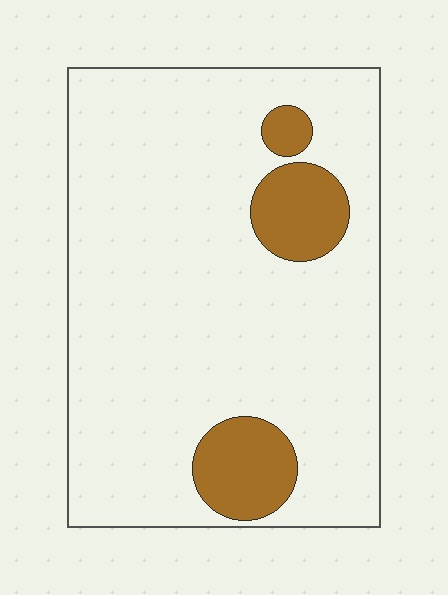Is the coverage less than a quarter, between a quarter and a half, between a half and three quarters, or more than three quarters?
Less than a quarter.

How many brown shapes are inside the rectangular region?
3.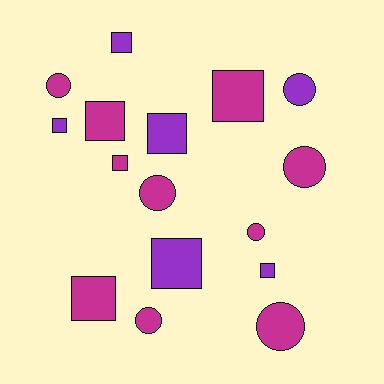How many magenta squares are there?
There are 4 magenta squares.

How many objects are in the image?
There are 16 objects.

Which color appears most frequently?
Magenta, with 10 objects.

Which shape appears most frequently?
Square, with 9 objects.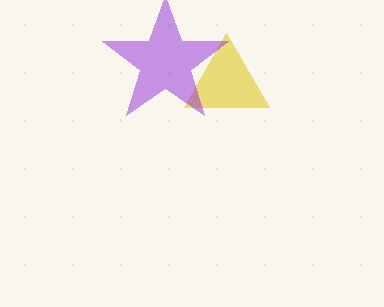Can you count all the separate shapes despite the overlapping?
Yes, there are 2 separate shapes.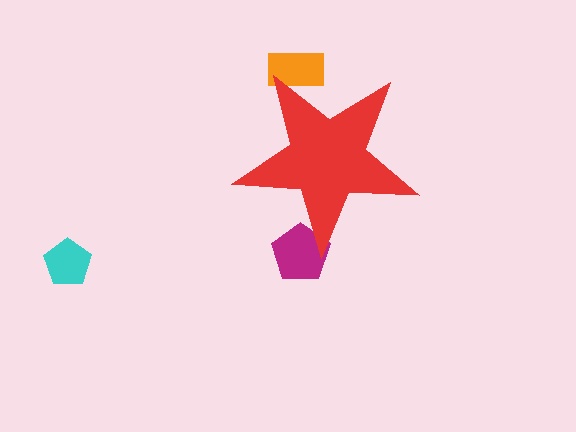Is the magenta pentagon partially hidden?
Yes, the magenta pentagon is partially hidden behind the red star.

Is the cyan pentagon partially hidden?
No, the cyan pentagon is fully visible.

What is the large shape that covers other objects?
A red star.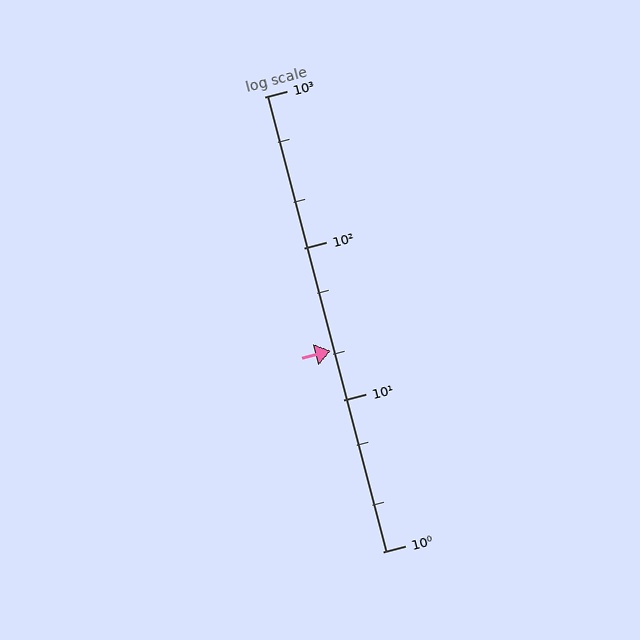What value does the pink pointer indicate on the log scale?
The pointer indicates approximately 21.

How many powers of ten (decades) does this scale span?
The scale spans 3 decades, from 1 to 1000.